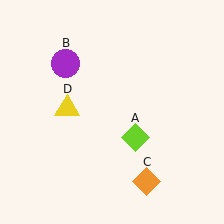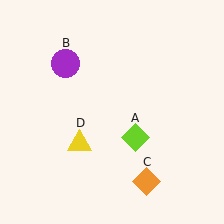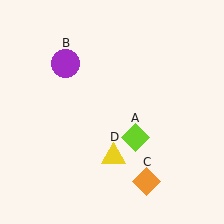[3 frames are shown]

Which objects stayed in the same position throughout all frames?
Lime diamond (object A) and purple circle (object B) and orange diamond (object C) remained stationary.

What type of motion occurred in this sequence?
The yellow triangle (object D) rotated counterclockwise around the center of the scene.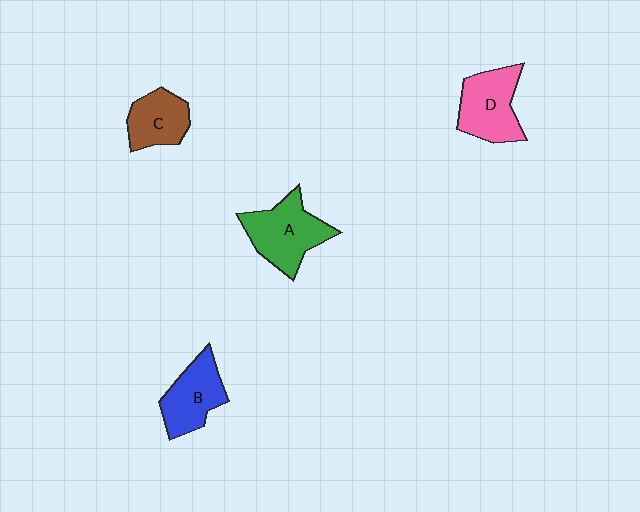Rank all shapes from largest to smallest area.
From largest to smallest: A (green), D (pink), B (blue), C (brown).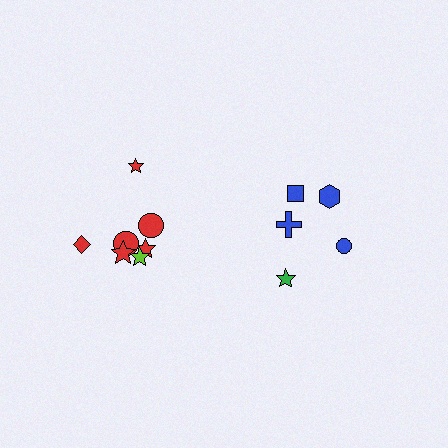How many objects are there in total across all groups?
There are 12 objects.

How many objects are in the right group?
There are 5 objects.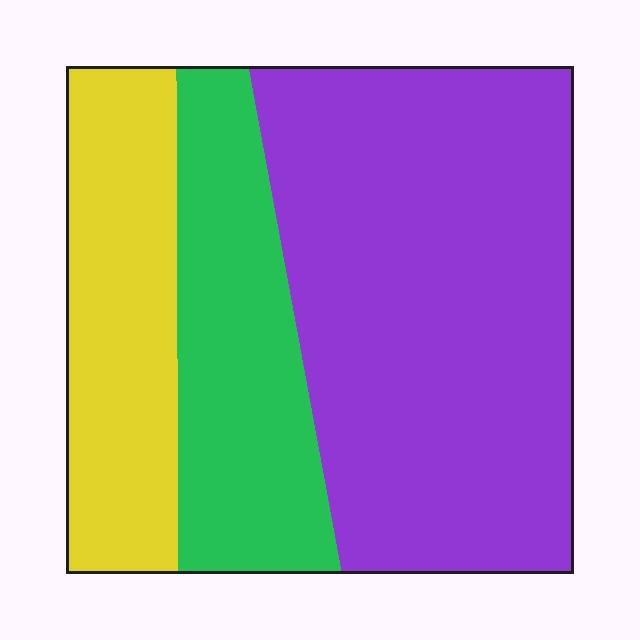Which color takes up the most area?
Purple, at roughly 55%.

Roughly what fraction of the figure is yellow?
Yellow takes up about one fifth (1/5) of the figure.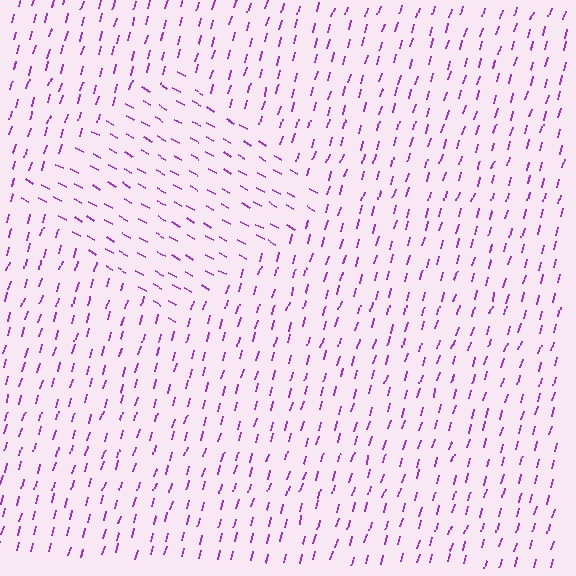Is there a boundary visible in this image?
Yes, there is a texture boundary formed by a change in line orientation.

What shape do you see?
I see a diamond.